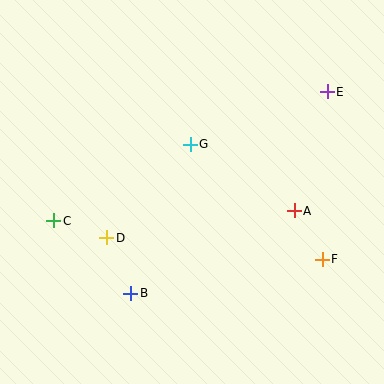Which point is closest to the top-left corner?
Point C is closest to the top-left corner.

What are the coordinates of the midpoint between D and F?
The midpoint between D and F is at (214, 249).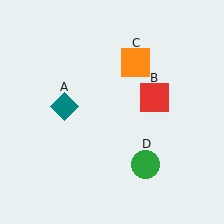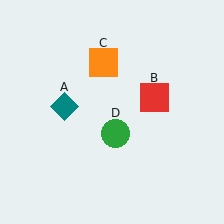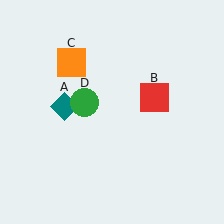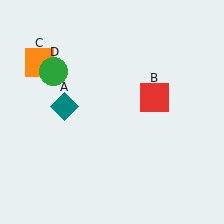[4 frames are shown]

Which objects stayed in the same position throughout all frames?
Teal diamond (object A) and red square (object B) remained stationary.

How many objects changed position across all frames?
2 objects changed position: orange square (object C), green circle (object D).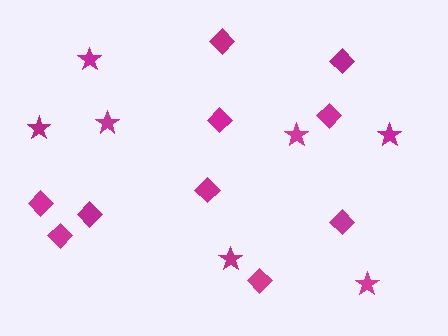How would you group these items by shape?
There are 2 groups: one group of stars (7) and one group of diamonds (10).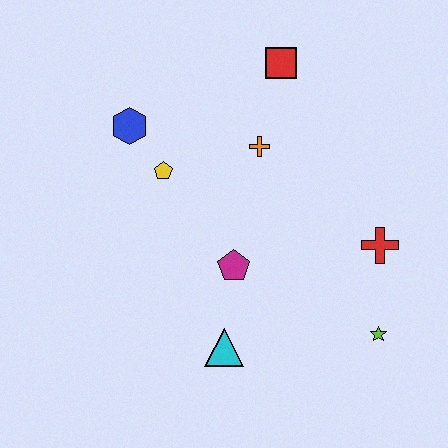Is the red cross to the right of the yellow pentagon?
Yes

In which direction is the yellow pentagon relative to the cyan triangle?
The yellow pentagon is above the cyan triangle.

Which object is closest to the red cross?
The lime star is closest to the red cross.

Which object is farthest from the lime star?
The blue hexagon is farthest from the lime star.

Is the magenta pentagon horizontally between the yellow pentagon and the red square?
Yes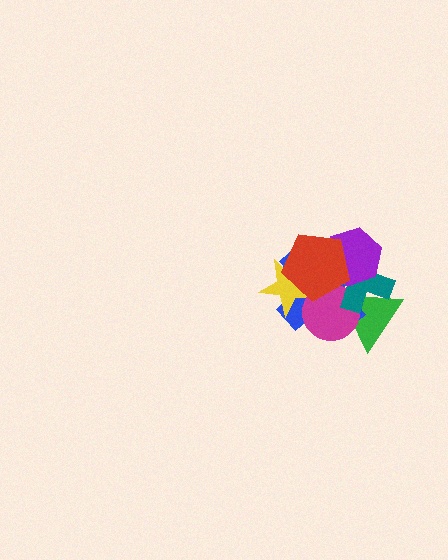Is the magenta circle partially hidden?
Yes, it is partially covered by another shape.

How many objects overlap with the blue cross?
6 objects overlap with the blue cross.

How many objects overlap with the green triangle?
3 objects overlap with the green triangle.